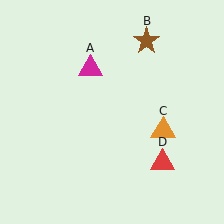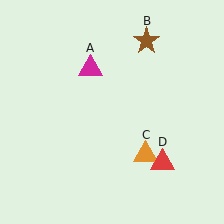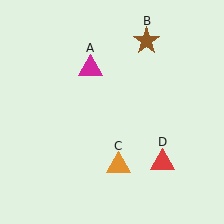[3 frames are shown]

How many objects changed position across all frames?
1 object changed position: orange triangle (object C).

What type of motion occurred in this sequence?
The orange triangle (object C) rotated clockwise around the center of the scene.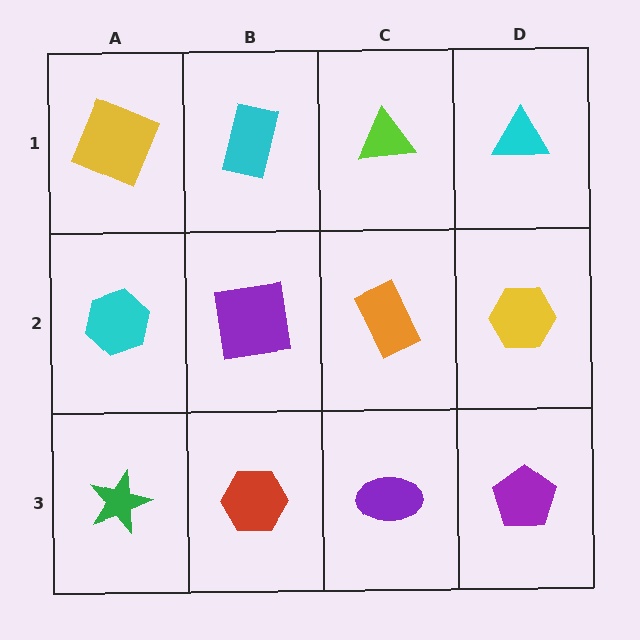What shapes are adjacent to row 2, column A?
A yellow square (row 1, column A), a green star (row 3, column A), a purple square (row 2, column B).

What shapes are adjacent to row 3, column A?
A cyan hexagon (row 2, column A), a red hexagon (row 3, column B).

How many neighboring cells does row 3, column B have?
3.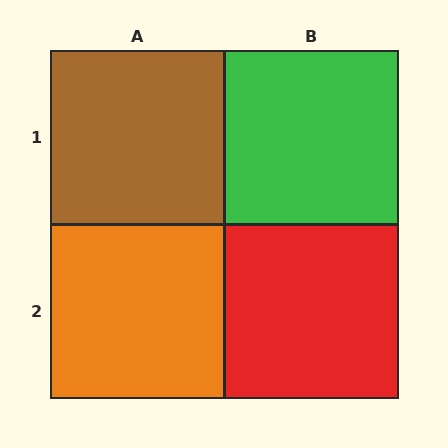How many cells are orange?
1 cell is orange.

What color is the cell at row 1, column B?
Green.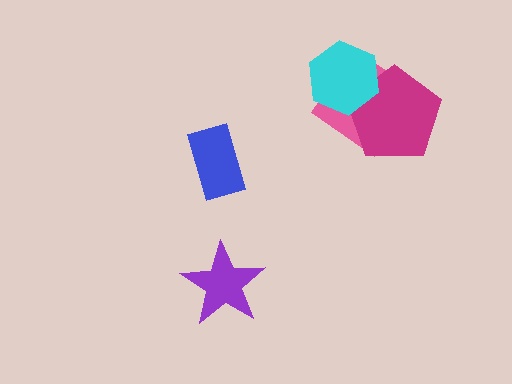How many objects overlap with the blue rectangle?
0 objects overlap with the blue rectangle.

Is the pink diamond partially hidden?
Yes, it is partially covered by another shape.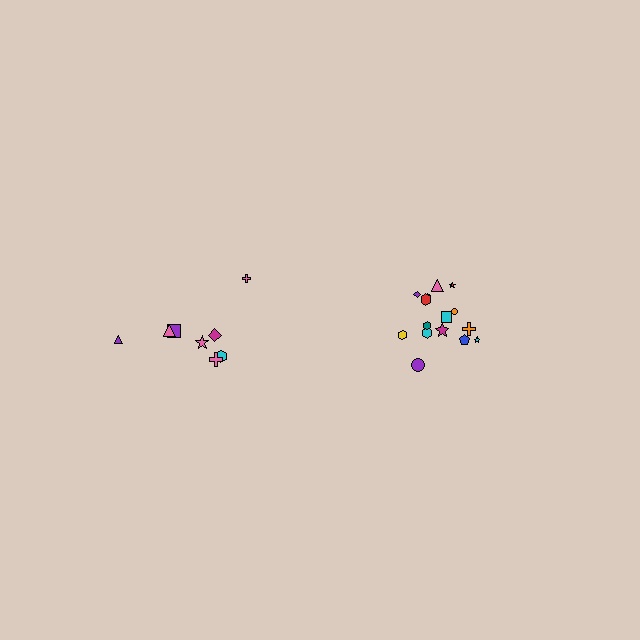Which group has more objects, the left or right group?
The right group.